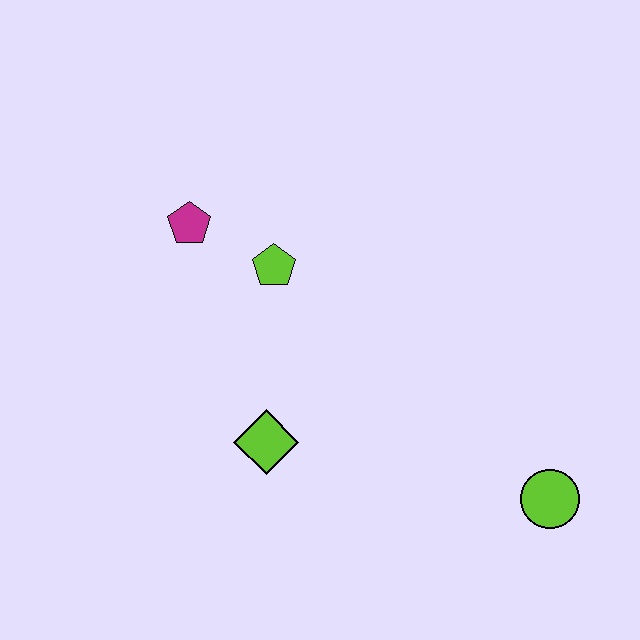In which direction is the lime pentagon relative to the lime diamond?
The lime pentagon is above the lime diamond.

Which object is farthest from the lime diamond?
The lime circle is farthest from the lime diamond.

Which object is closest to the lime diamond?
The lime pentagon is closest to the lime diamond.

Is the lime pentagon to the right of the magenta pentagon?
Yes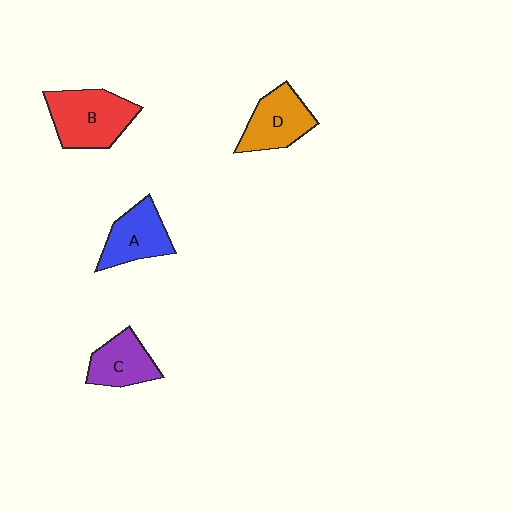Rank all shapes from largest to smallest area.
From largest to smallest: B (red), D (orange), A (blue), C (purple).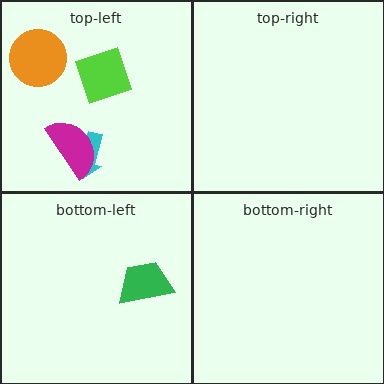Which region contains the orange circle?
The top-left region.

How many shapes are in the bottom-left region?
1.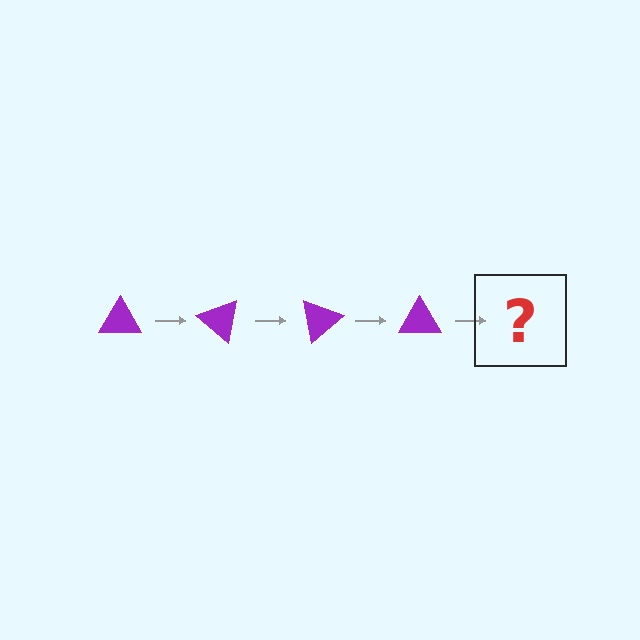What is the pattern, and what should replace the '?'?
The pattern is that the triangle rotates 40 degrees each step. The '?' should be a purple triangle rotated 160 degrees.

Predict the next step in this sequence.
The next step is a purple triangle rotated 160 degrees.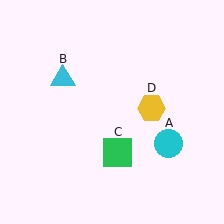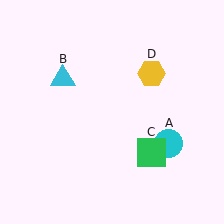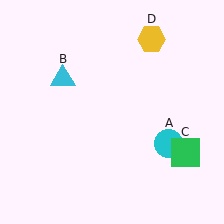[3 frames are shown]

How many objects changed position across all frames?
2 objects changed position: green square (object C), yellow hexagon (object D).